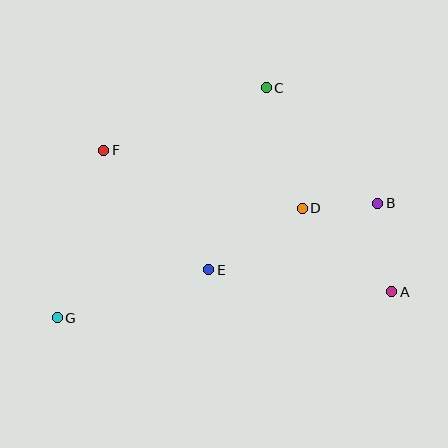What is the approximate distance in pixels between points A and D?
The distance between A and D is approximately 123 pixels.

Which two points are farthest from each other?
Points B and G are farthest from each other.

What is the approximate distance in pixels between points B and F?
The distance between B and F is approximately 279 pixels.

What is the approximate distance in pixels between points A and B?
The distance between A and B is approximately 90 pixels.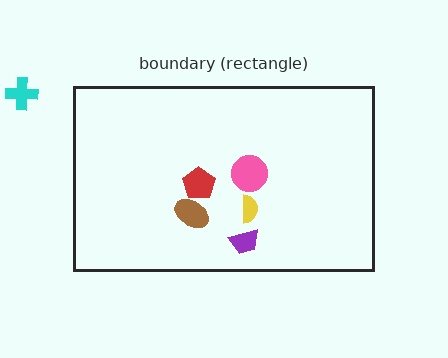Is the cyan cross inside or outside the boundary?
Outside.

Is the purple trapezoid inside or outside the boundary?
Inside.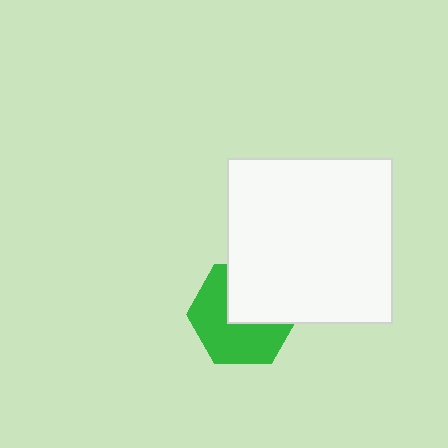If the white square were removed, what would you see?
You would see the complete green hexagon.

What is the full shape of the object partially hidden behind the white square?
The partially hidden object is a green hexagon.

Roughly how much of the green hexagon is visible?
About half of it is visible (roughly 58%).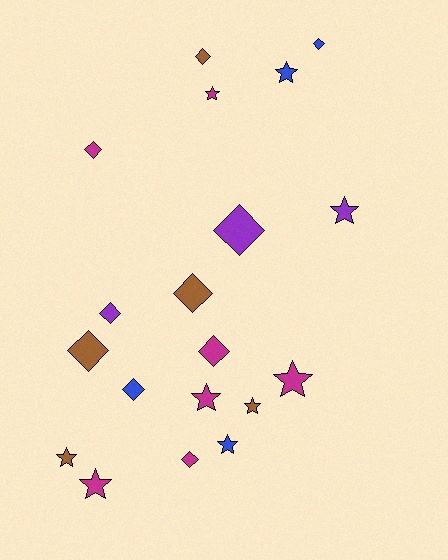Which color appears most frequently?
Magenta, with 7 objects.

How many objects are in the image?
There are 19 objects.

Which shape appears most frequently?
Diamond, with 10 objects.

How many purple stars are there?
There is 1 purple star.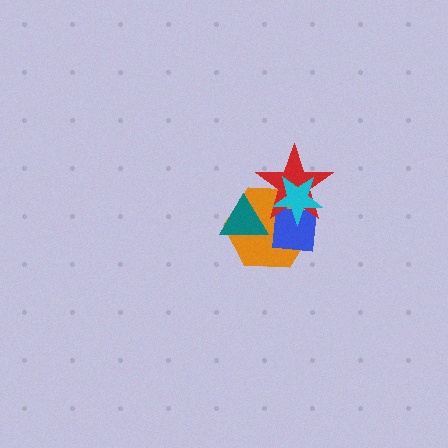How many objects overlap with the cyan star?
3 objects overlap with the cyan star.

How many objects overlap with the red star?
3 objects overlap with the red star.